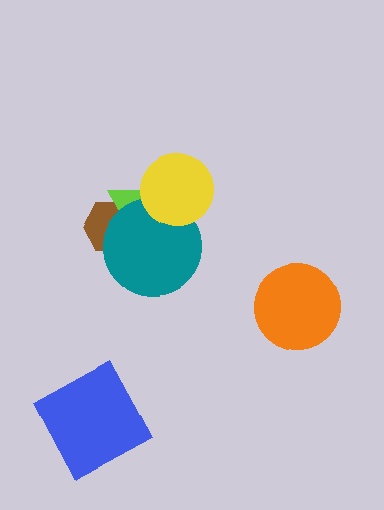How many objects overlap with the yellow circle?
2 objects overlap with the yellow circle.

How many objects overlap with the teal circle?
3 objects overlap with the teal circle.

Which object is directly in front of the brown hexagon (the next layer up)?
The lime triangle is directly in front of the brown hexagon.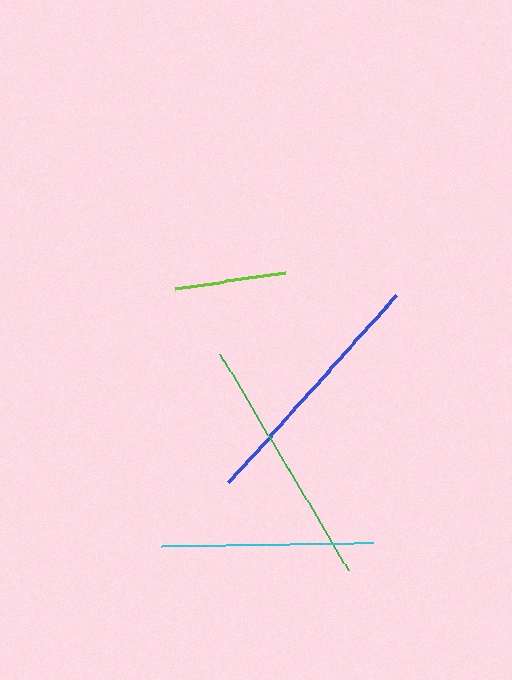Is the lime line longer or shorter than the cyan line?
The cyan line is longer than the lime line.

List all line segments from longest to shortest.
From longest to shortest: blue, green, cyan, lime.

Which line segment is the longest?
The blue line is the longest at approximately 252 pixels.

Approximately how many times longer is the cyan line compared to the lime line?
The cyan line is approximately 1.9 times the length of the lime line.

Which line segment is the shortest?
The lime line is the shortest at approximately 111 pixels.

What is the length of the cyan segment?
The cyan segment is approximately 212 pixels long.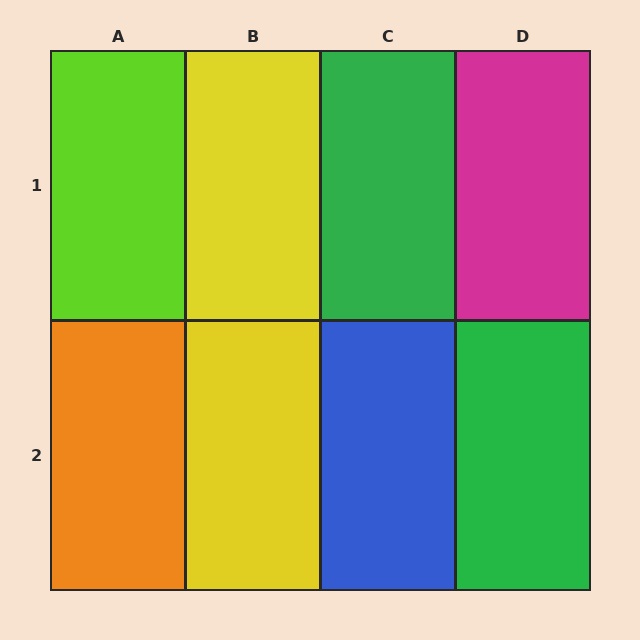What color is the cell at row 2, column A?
Orange.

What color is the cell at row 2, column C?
Blue.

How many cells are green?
2 cells are green.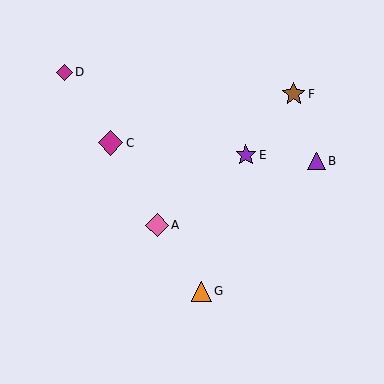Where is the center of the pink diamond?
The center of the pink diamond is at (157, 225).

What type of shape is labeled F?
Shape F is a brown star.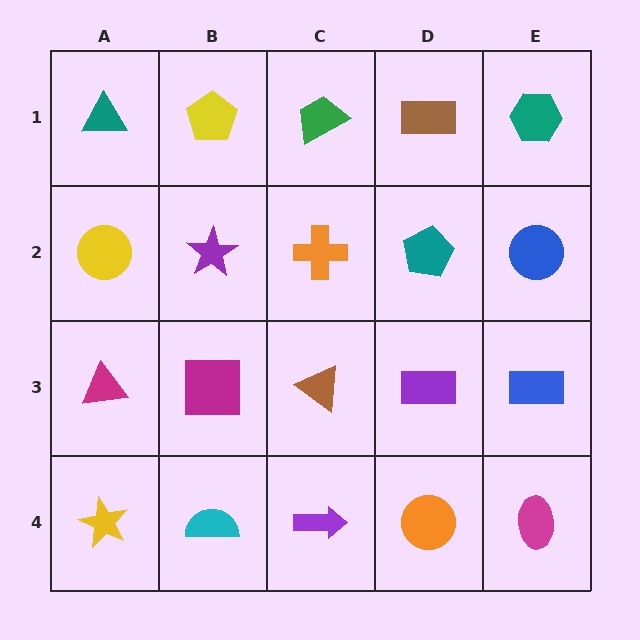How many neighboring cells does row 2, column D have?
4.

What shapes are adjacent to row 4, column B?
A magenta square (row 3, column B), a yellow star (row 4, column A), a purple arrow (row 4, column C).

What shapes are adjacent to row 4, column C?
A brown triangle (row 3, column C), a cyan semicircle (row 4, column B), an orange circle (row 4, column D).